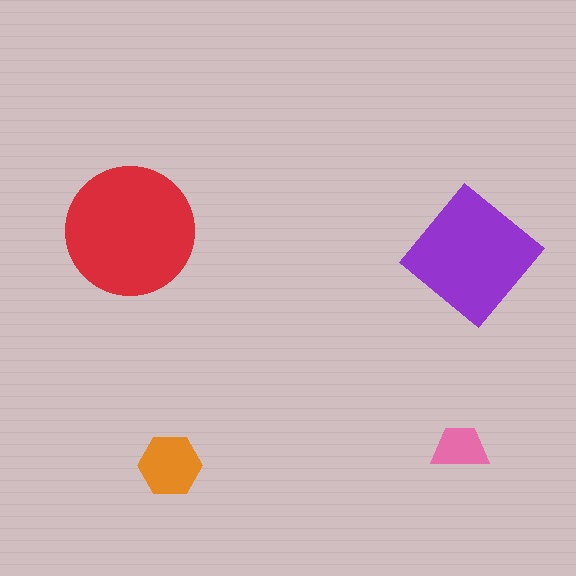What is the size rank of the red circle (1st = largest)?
1st.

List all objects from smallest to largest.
The pink trapezoid, the orange hexagon, the purple diamond, the red circle.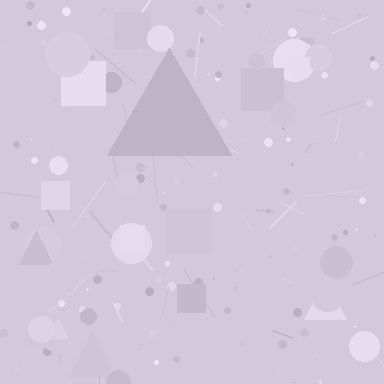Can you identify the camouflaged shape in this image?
The camouflaged shape is a triangle.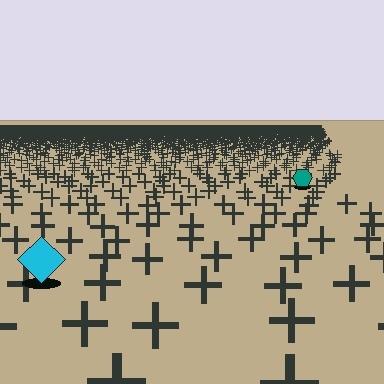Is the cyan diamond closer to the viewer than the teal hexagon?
Yes. The cyan diamond is closer — you can tell from the texture gradient: the ground texture is coarser near it.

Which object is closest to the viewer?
The cyan diamond is closest. The texture marks near it are larger and more spread out.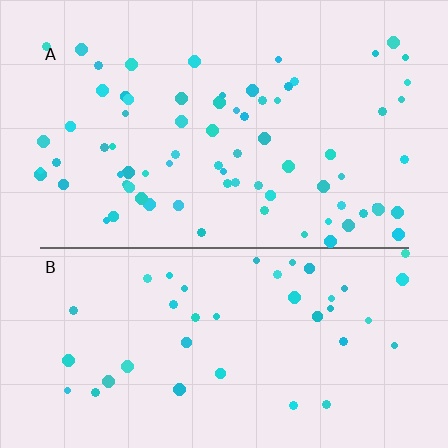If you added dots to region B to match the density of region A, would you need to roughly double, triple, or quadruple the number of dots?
Approximately double.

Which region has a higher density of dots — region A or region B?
A (the top).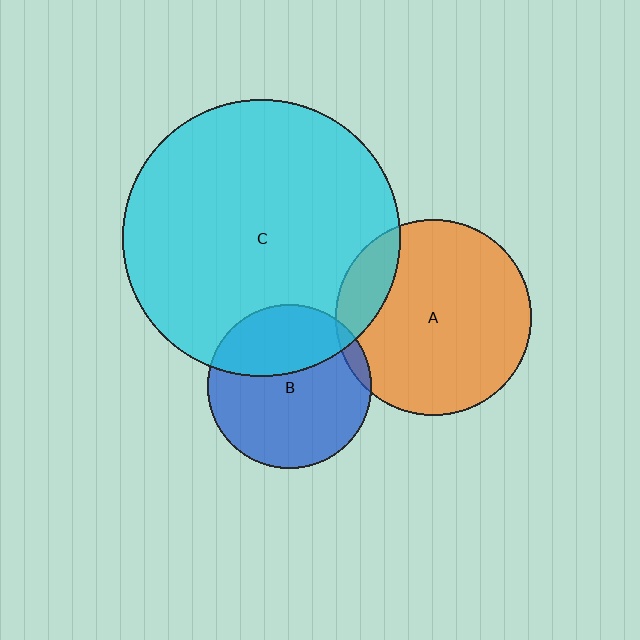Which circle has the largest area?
Circle C (cyan).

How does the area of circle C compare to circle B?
Approximately 2.9 times.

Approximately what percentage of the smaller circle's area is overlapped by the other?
Approximately 5%.